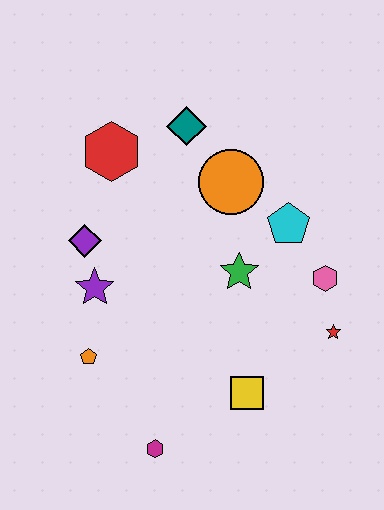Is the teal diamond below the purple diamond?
No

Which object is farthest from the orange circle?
The magenta hexagon is farthest from the orange circle.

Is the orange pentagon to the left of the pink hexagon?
Yes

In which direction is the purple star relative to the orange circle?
The purple star is to the left of the orange circle.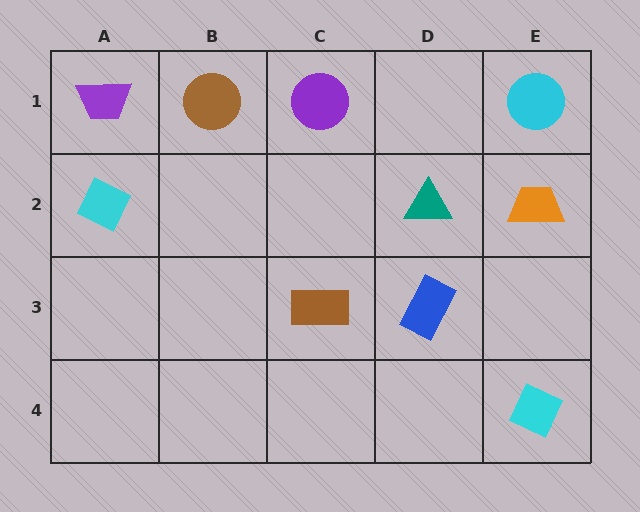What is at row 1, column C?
A purple circle.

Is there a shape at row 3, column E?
No, that cell is empty.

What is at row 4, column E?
A cyan diamond.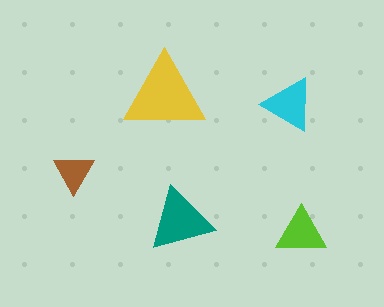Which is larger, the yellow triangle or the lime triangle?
The yellow one.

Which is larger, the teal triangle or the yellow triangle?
The yellow one.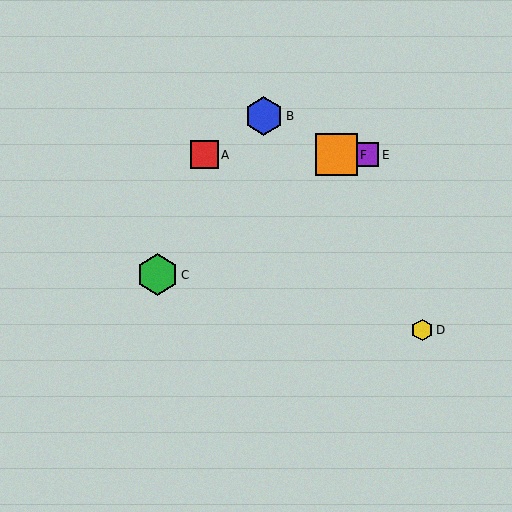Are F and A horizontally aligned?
Yes, both are at y≈155.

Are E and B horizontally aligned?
No, E is at y≈155 and B is at y≈116.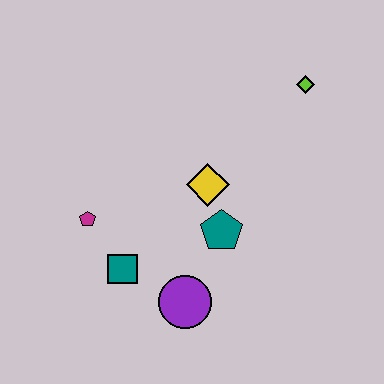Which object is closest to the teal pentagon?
The yellow diamond is closest to the teal pentagon.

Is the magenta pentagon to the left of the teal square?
Yes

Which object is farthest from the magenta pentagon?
The lime diamond is farthest from the magenta pentagon.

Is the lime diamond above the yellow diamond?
Yes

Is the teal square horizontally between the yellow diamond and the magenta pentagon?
Yes